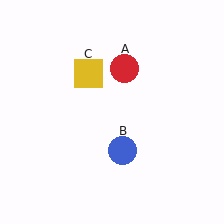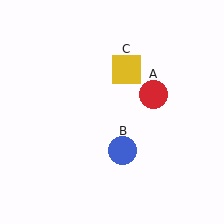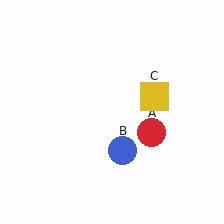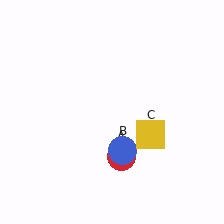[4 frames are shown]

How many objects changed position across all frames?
2 objects changed position: red circle (object A), yellow square (object C).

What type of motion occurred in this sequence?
The red circle (object A), yellow square (object C) rotated clockwise around the center of the scene.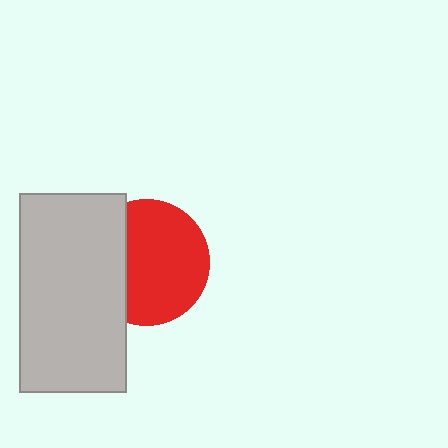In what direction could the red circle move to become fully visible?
The red circle could move right. That would shift it out from behind the light gray rectangle entirely.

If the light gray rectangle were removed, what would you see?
You would see the complete red circle.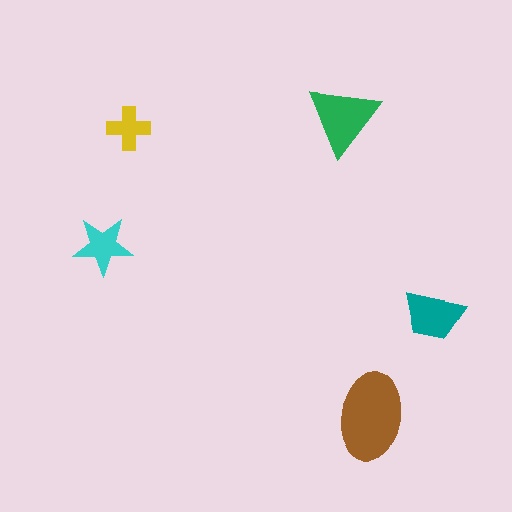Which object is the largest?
The brown ellipse.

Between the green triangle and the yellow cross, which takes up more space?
The green triangle.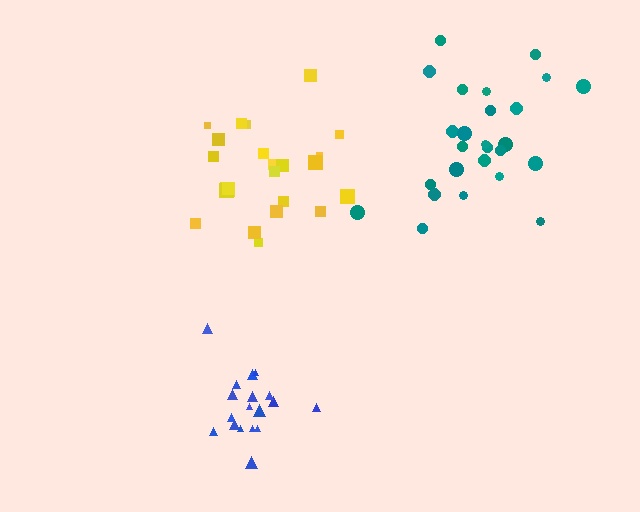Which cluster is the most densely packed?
Blue.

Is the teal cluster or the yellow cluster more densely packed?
Teal.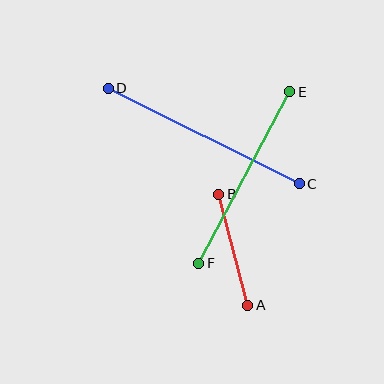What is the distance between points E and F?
The distance is approximately 194 pixels.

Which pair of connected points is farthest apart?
Points C and D are farthest apart.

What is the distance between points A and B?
The distance is approximately 115 pixels.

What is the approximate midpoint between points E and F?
The midpoint is at approximately (244, 178) pixels.